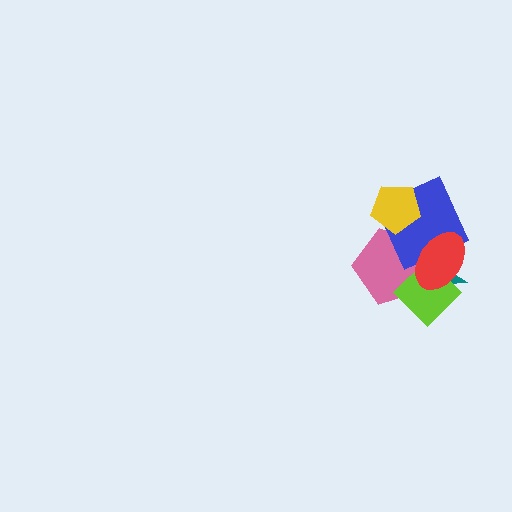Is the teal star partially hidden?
Yes, it is partially covered by another shape.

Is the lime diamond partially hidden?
Yes, it is partially covered by another shape.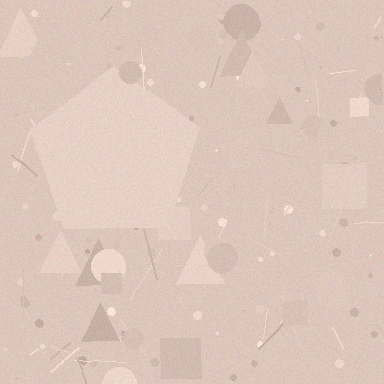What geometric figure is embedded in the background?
A pentagon is embedded in the background.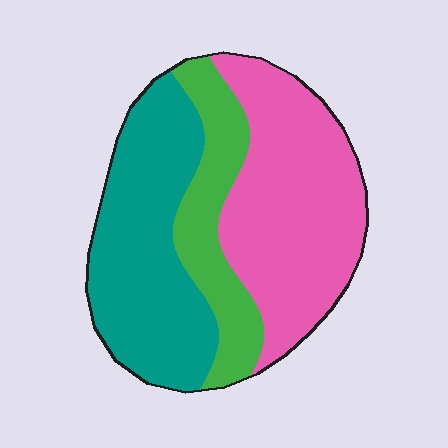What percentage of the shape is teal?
Teal takes up between a third and a half of the shape.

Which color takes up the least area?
Green, at roughly 20%.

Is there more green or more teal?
Teal.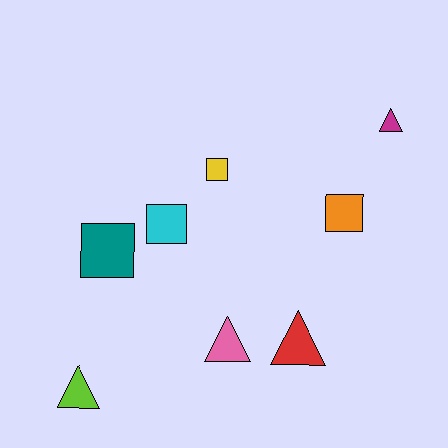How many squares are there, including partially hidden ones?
There are 4 squares.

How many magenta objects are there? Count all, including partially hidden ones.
There is 1 magenta object.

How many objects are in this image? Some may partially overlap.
There are 8 objects.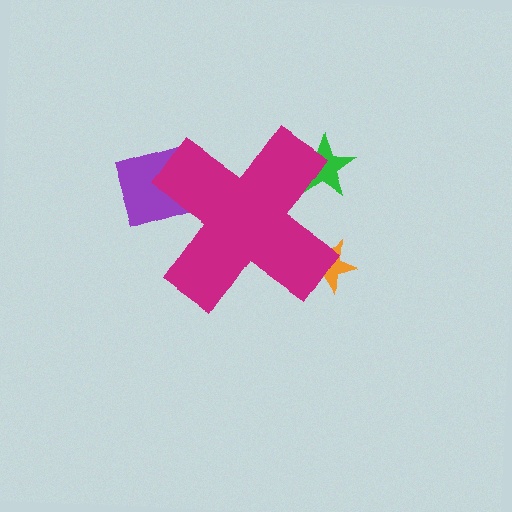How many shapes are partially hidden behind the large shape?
3 shapes are partially hidden.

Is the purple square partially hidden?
Yes, the purple square is partially hidden behind the magenta cross.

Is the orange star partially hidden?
Yes, the orange star is partially hidden behind the magenta cross.